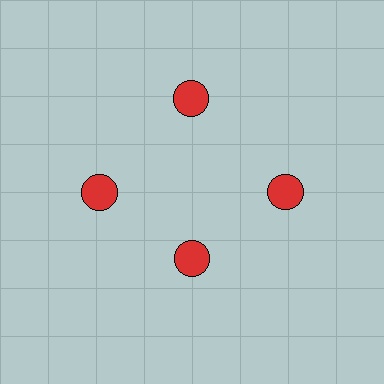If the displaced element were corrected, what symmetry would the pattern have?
It would have 4-fold rotational symmetry — the pattern would map onto itself every 90 degrees.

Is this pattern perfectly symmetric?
No. The 4 red circles are arranged in a ring, but one element near the 6 o'clock position is pulled inward toward the center, breaking the 4-fold rotational symmetry.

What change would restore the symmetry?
The symmetry would be restored by moving it outward, back onto the ring so that all 4 circles sit at equal angles and equal distance from the center.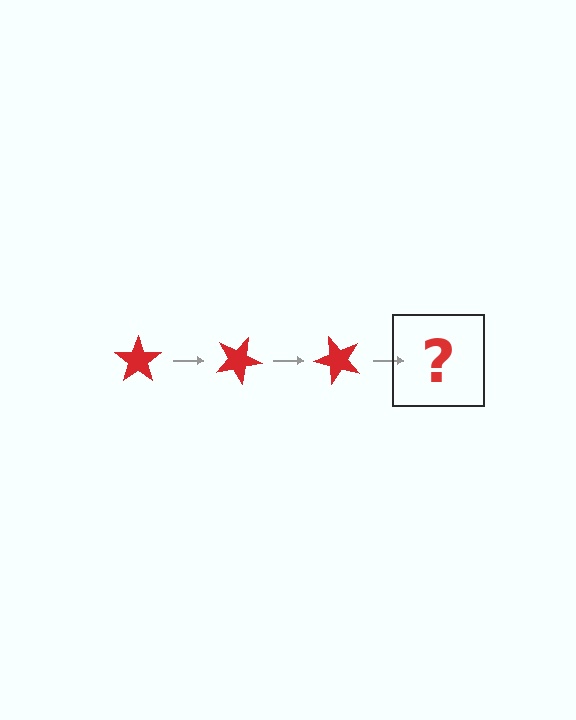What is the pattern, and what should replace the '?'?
The pattern is that the star rotates 25 degrees each step. The '?' should be a red star rotated 75 degrees.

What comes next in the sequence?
The next element should be a red star rotated 75 degrees.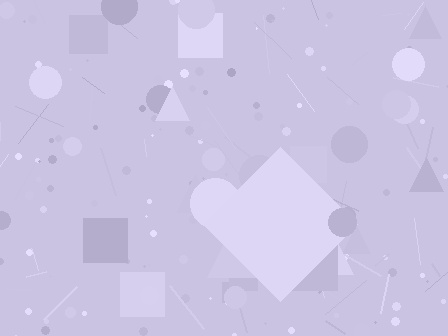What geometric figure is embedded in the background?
A diamond is embedded in the background.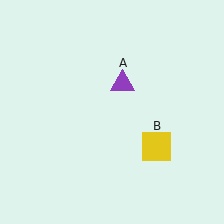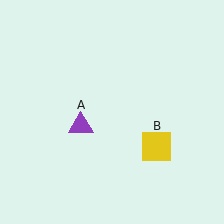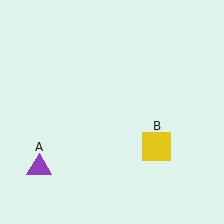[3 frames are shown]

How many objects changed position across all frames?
1 object changed position: purple triangle (object A).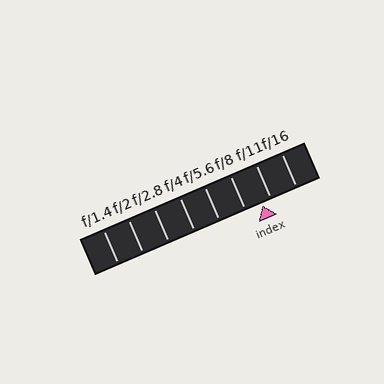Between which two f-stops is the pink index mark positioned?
The index mark is between f/8 and f/11.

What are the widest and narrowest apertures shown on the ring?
The widest aperture shown is f/1.4 and the narrowest is f/16.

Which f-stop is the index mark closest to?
The index mark is closest to f/11.